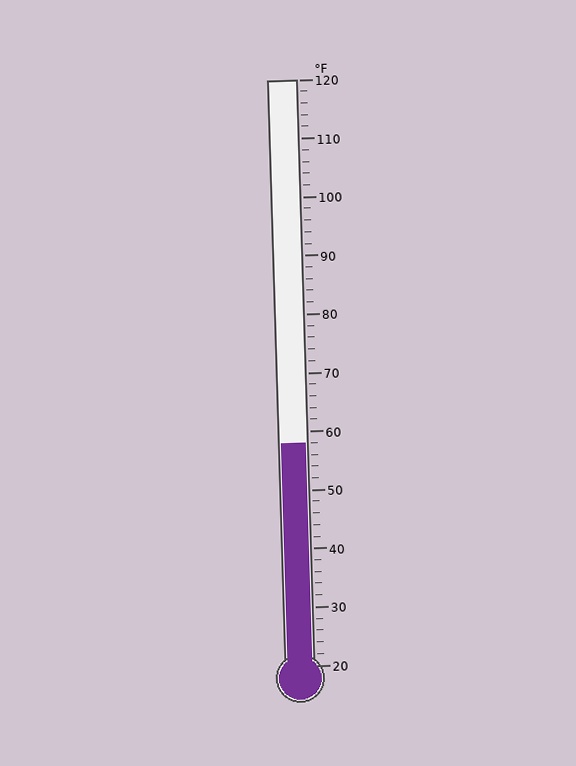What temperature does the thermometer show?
The thermometer shows approximately 58°F.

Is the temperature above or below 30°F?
The temperature is above 30°F.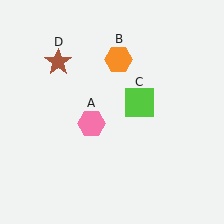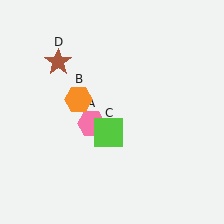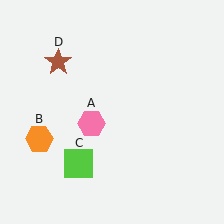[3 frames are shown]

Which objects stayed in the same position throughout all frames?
Pink hexagon (object A) and brown star (object D) remained stationary.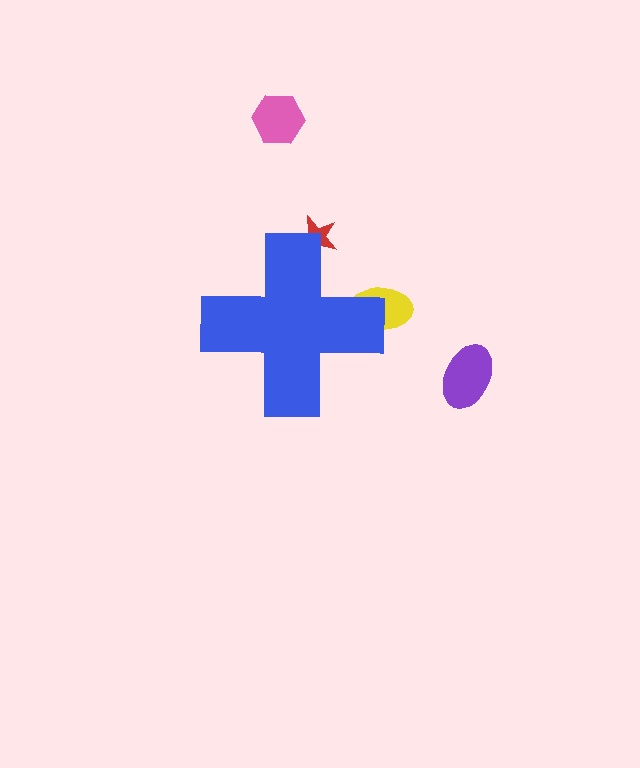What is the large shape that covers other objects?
A blue cross.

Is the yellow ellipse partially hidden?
Yes, the yellow ellipse is partially hidden behind the blue cross.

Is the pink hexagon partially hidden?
No, the pink hexagon is fully visible.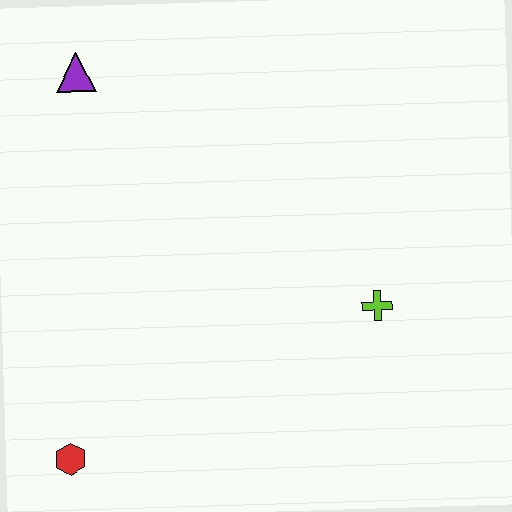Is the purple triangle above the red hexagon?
Yes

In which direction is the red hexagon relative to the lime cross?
The red hexagon is to the left of the lime cross.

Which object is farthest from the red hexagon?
The purple triangle is farthest from the red hexagon.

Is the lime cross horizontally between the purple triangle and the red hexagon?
No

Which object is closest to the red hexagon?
The lime cross is closest to the red hexagon.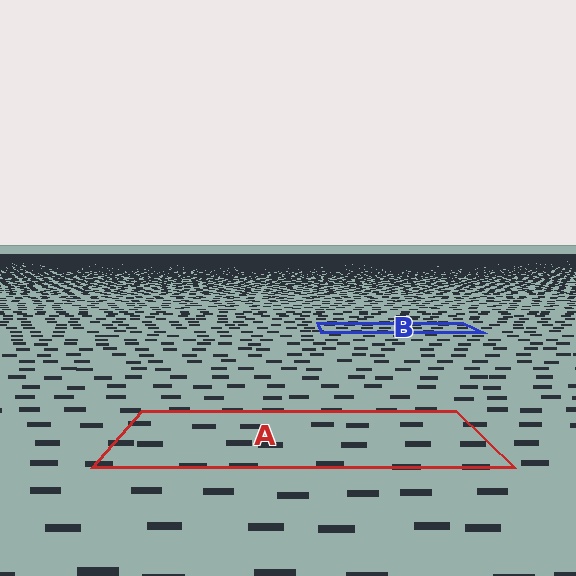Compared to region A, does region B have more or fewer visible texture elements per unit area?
Region B has more texture elements per unit area — they are packed more densely because it is farther away.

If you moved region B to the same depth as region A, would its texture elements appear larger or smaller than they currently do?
They would appear larger. At a closer depth, the same texture elements are projected at a bigger on-screen size.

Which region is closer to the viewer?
Region A is closer. The texture elements there are larger and more spread out.